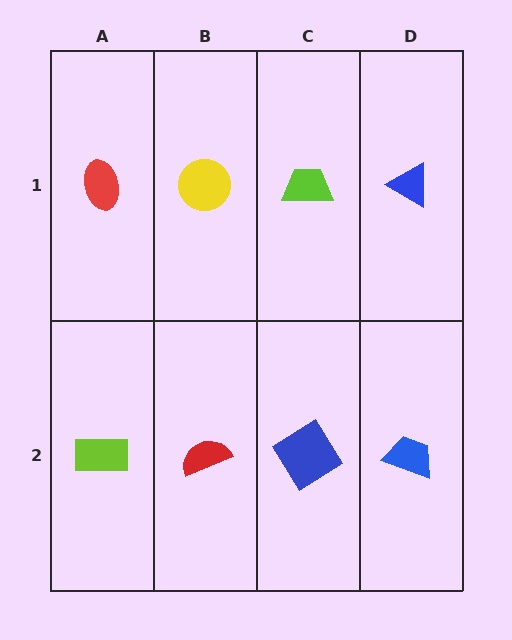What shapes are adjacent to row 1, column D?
A blue trapezoid (row 2, column D), a lime trapezoid (row 1, column C).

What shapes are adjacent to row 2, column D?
A blue triangle (row 1, column D), a blue diamond (row 2, column C).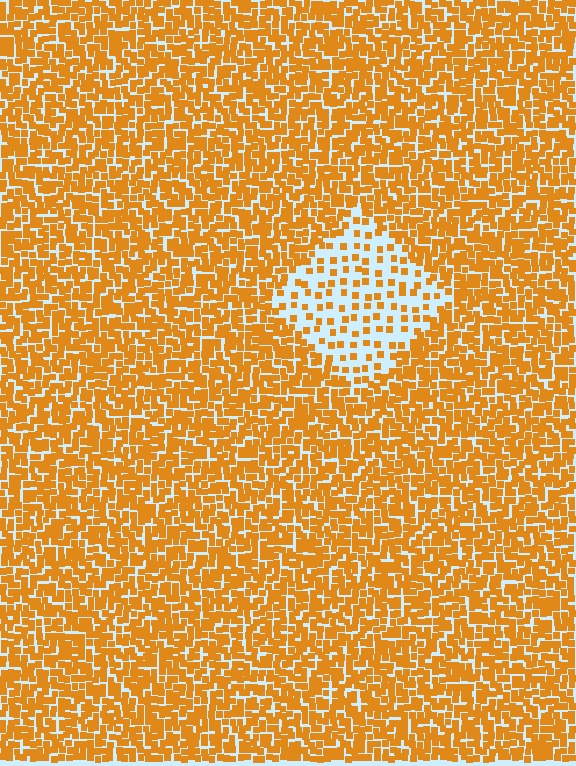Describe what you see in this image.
The image contains small orange elements arranged at two different densities. A diamond-shaped region is visible where the elements are less densely packed than the surrounding area.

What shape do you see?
I see a diamond.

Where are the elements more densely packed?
The elements are more densely packed outside the diamond boundary.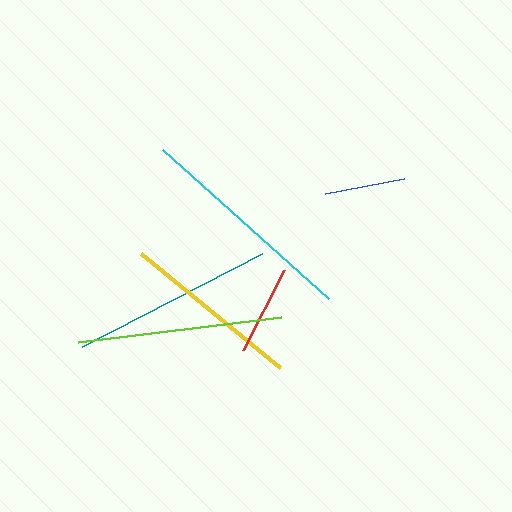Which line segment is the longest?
The cyan line is the longest at approximately 223 pixels.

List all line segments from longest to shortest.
From longest to shortest: cyan, lime, teal, yellow, red, blue.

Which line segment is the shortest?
The blue line is the shortest at approximately 81 pixels.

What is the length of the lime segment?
The lime segment is approximately 205 pixels long.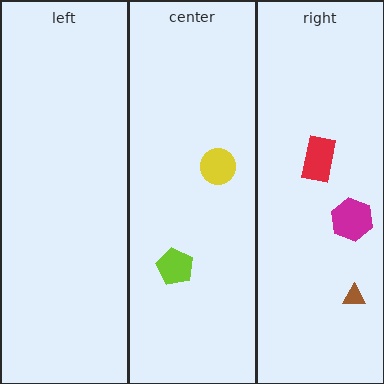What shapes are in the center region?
The yellow circle, the lime pentagon.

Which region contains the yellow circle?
The center region.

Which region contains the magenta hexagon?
The right region.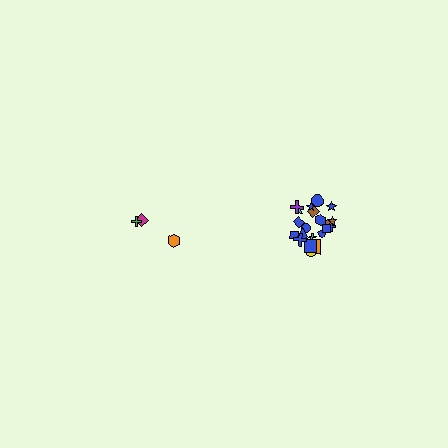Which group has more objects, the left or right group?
The right group.